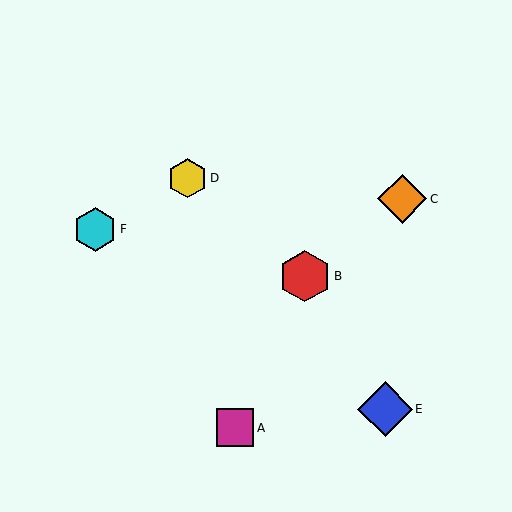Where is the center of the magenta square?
The center of the magenta square is at (235, 428).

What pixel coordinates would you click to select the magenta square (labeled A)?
Click at (235, 428) to select the magenta square A.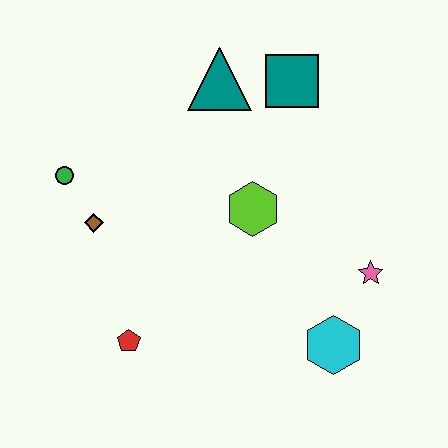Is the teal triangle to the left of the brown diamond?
No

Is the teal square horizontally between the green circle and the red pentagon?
No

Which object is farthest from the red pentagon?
The teal square is farthest from the red pentagon.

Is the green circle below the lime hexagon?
No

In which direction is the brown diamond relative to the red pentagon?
The brown diamond is above the red pentagon.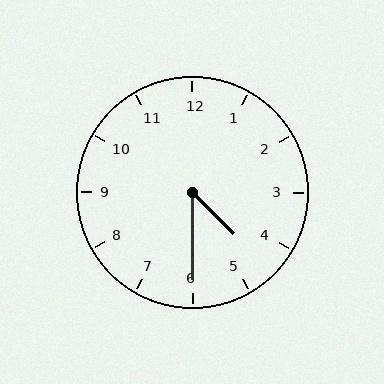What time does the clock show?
4:30.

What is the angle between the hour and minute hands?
Approximately 45 degrees.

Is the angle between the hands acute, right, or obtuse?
It is acute.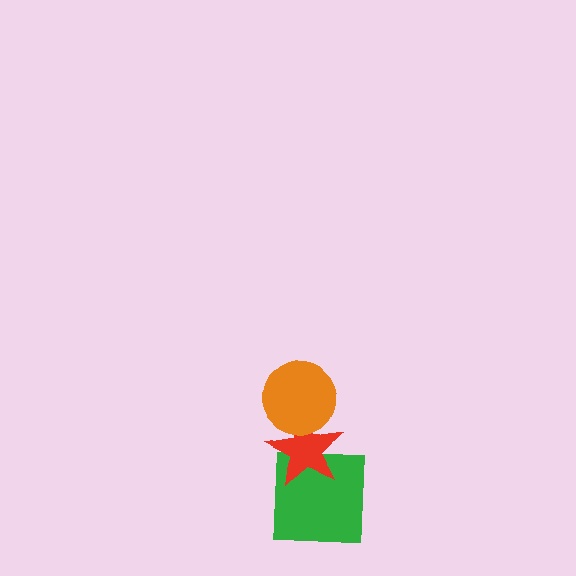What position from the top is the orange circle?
The orange circle is 1st from the top.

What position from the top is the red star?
The red star is 2nd from the top.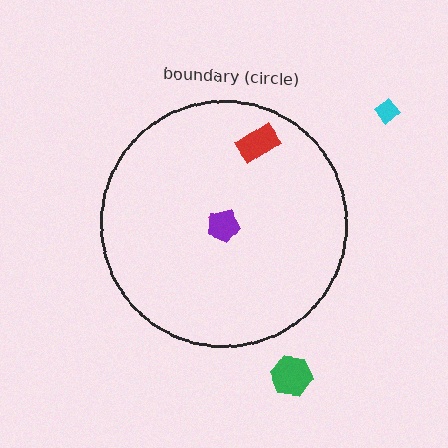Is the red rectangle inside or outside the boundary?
Inside.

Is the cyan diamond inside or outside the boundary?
Outside.